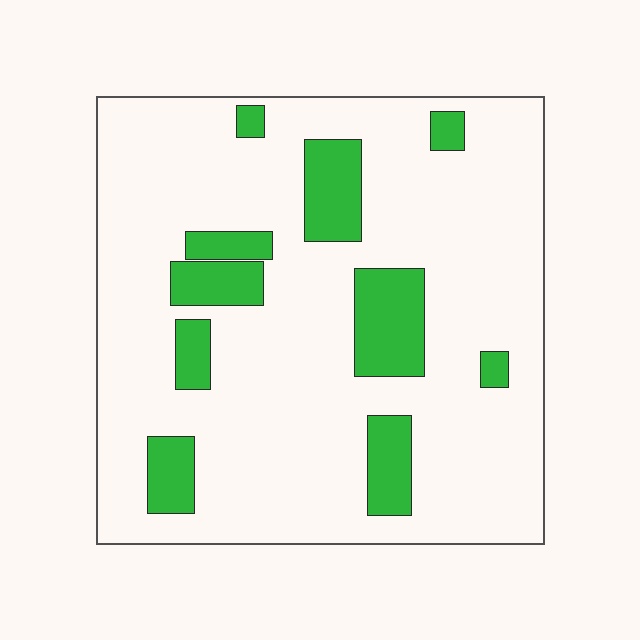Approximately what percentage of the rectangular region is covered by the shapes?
Approximately 15%.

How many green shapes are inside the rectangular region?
10.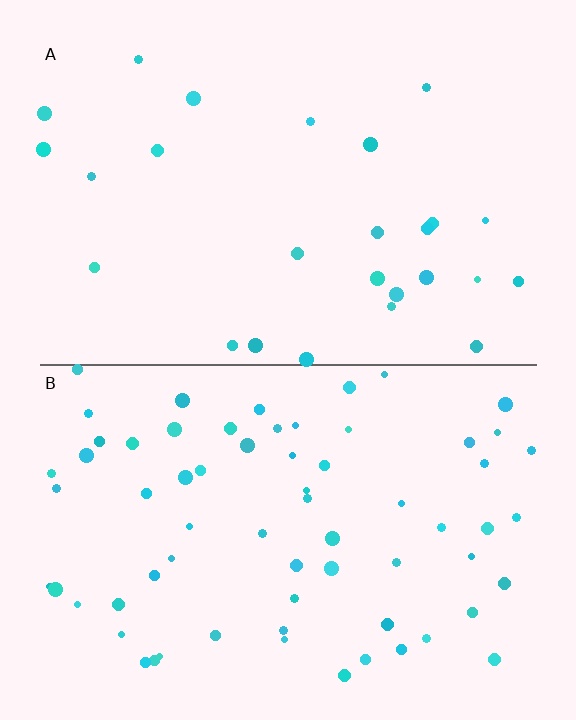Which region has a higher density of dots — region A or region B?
B (the bottom).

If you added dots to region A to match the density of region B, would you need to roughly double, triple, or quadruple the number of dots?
Approximately triple.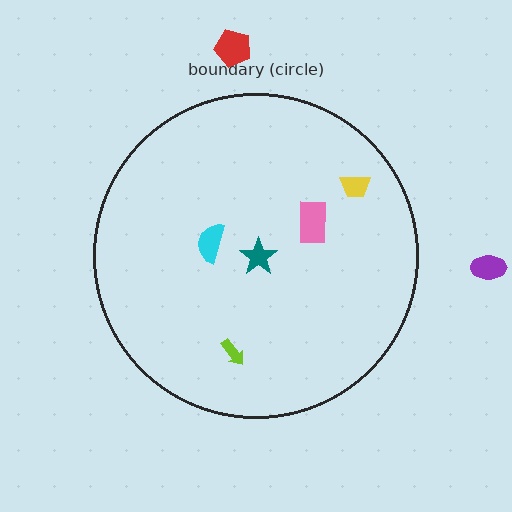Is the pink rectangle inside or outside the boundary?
Inside.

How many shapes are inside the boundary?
5 inside, 2 outside.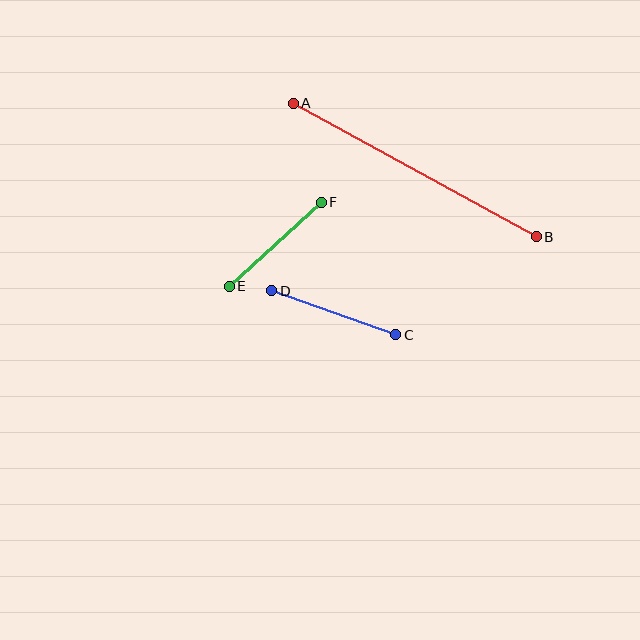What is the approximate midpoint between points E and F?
The midpoint is at approximately (275, 244) pixels.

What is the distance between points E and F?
The distance is approximately 125 pixels.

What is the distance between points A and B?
The distance is approximately 277 pixels.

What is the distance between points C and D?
The distance is approximately 131 pixels.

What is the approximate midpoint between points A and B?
The midpoint is at approximately (415, 170) pixels.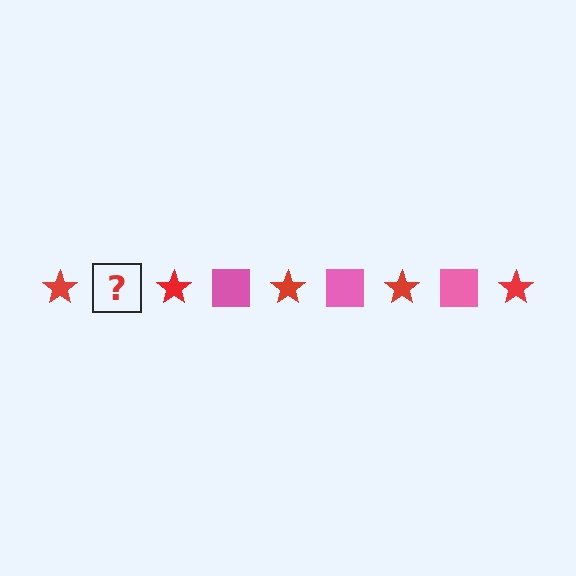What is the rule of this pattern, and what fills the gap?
The rule is that the pattern alternates between red star and pink square. The gap should be filled with a pink square.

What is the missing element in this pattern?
The missing element is a pink square.